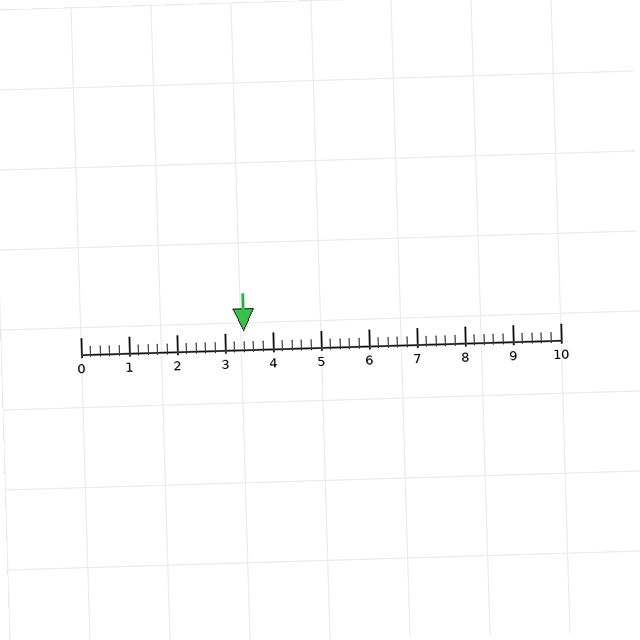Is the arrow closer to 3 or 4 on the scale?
The arrow is closer to 3.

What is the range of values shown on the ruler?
The ruler shows values from 0 to 10.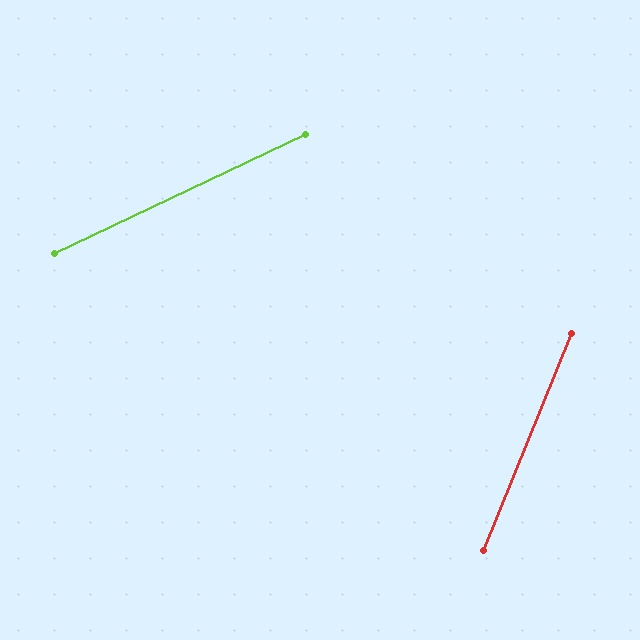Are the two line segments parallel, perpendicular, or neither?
Neither parallel nor perpendicular — they differ by about 42°.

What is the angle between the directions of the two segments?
Approximately 42 degrees.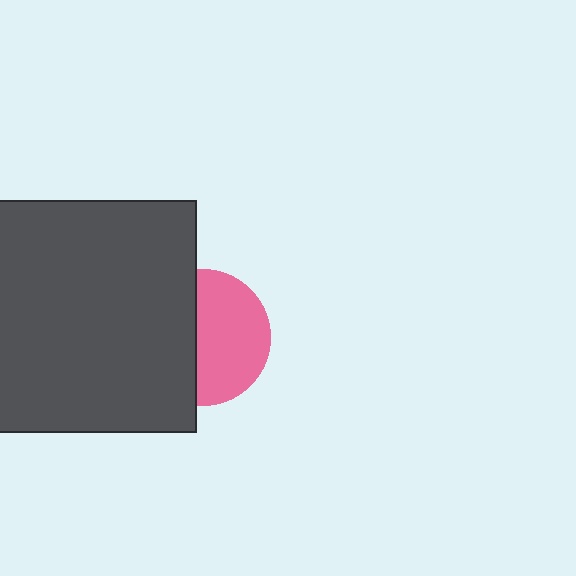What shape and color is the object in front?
The object in front is a dark gray rectangle.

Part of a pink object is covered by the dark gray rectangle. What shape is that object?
It is a circle.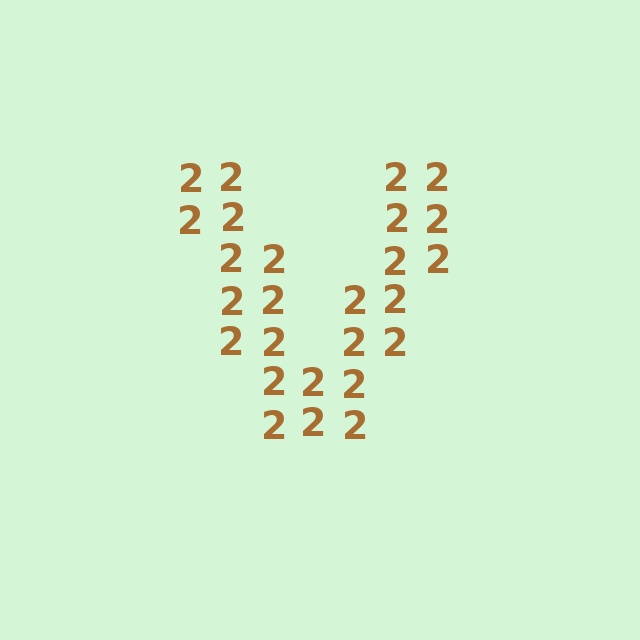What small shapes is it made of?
It is made of small digit 2's.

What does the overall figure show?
The overall figure shows the letter V.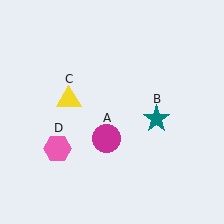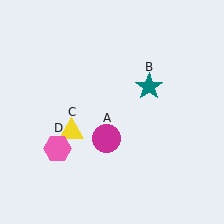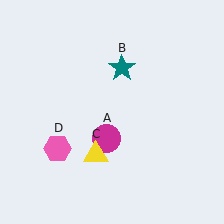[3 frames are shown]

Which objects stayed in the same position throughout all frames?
Magenta circle (object A) and pink hexagon (object D) remained stationary.